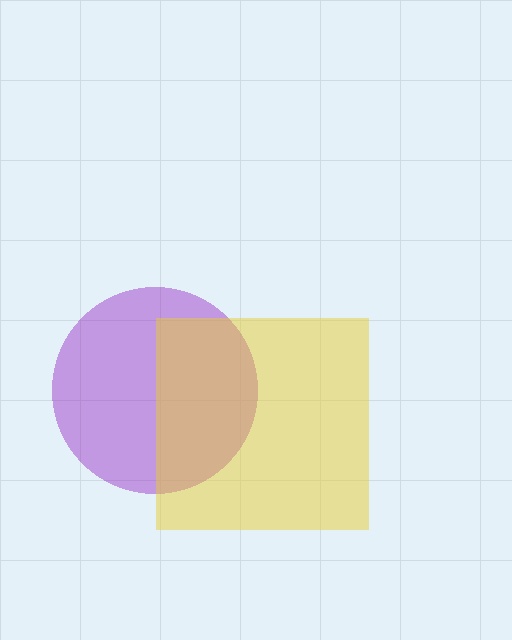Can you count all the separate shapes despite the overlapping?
Yes, there are 2 separate shapes.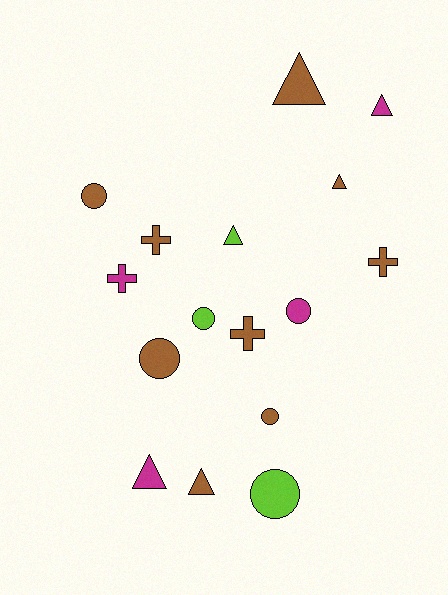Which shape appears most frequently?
Circle, with 6 objects.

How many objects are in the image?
There are 16 objects.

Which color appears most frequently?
Brown, with 9 objects.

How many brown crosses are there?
There are 3 brown crosses.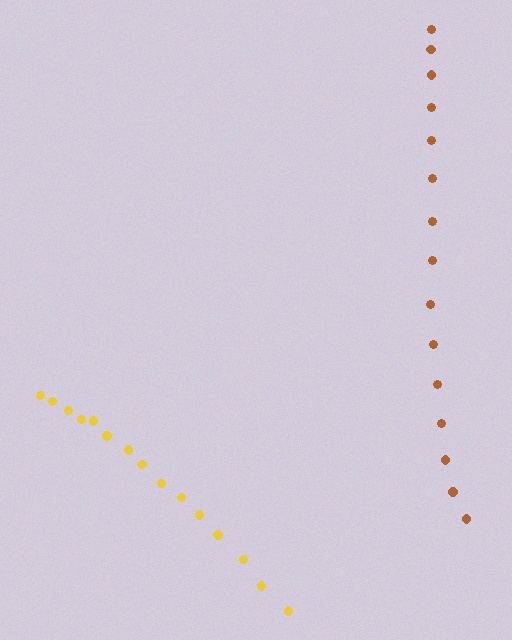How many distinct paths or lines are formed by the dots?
There are 2 distinct paths.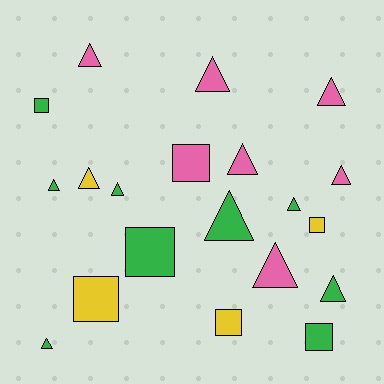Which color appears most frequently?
Green, with 9 objects.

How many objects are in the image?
There are 20 objects.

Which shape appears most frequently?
Triangle, with 13 objects.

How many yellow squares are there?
There are 3 yellow squares.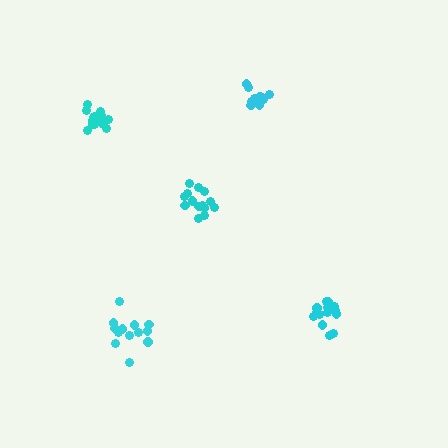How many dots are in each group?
Group 1: 13 dots, Group 2: 15 dots, Group 3: 16 dots, Group 4: 14 dots, Group 5: 11 dots (69 total).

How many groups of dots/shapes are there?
There are 5 groups.